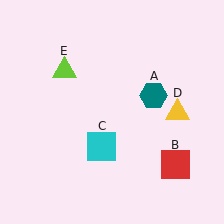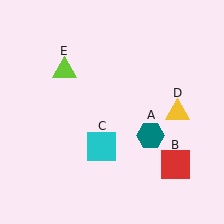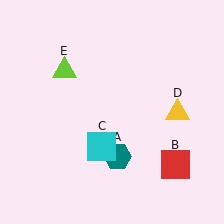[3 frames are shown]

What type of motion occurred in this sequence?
The teal hexagon (object A) rotated clockwise around the center of the scene.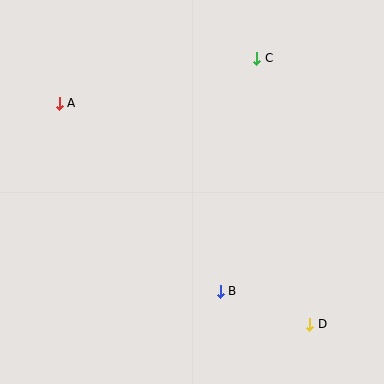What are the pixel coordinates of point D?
Point D is at (310, 324).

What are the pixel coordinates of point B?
Point B is at (220, 291).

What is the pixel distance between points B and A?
The distance between B and A is 248 pixels.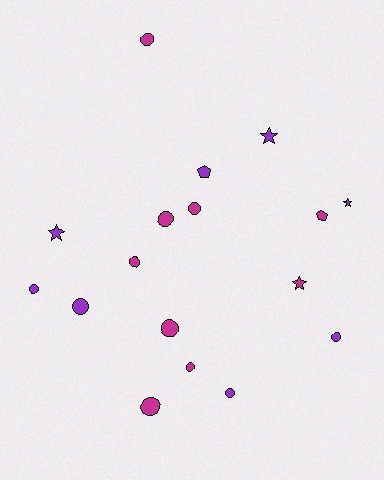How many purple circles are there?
There are 4 purple circles.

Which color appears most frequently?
Magenta, with 9 objects.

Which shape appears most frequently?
Circle, with 11 objects.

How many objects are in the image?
There are 17 objects.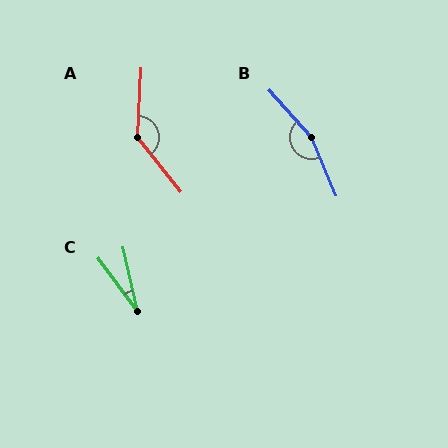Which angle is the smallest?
C, at approximately 24 degrees.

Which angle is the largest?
B, at approximately 160 degrees.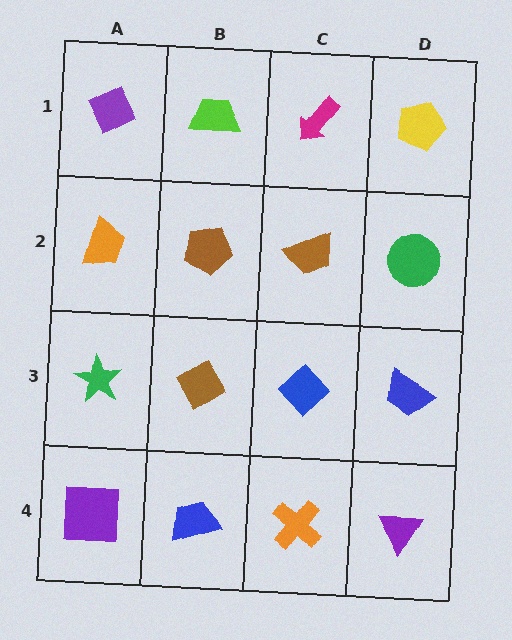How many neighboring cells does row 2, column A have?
3.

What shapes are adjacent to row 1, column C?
A brown trapezoid (row 2, column C), a lime trapezoid (row 1, column B), a yellow pentagon (row 1, column D).